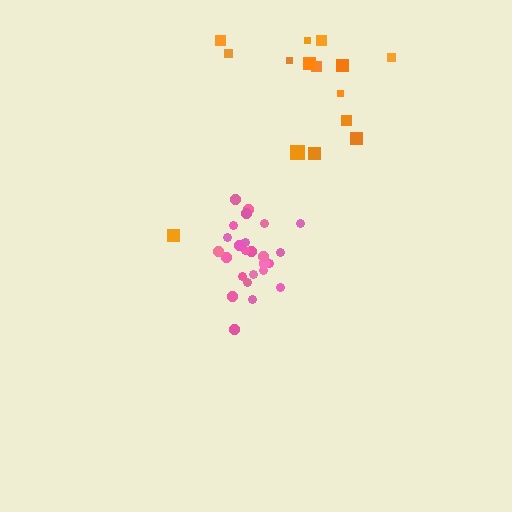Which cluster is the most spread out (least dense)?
Orange.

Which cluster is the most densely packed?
Pink.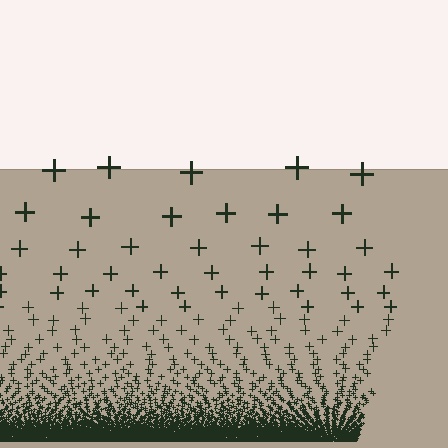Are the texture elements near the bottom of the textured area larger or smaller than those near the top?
Smaller. The gradient is inverted — elements near the bottom are smaller and denser.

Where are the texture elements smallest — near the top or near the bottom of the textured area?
Near the bottom.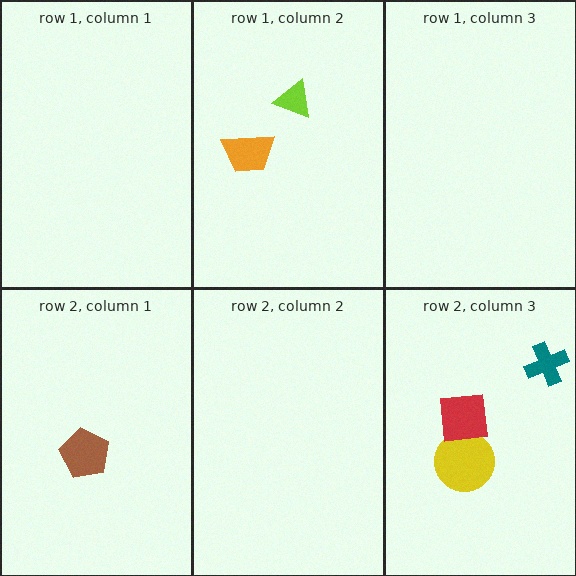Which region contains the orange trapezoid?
The row 1, column 2 region.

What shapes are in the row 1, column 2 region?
The lime triangle, the orange trapezoid.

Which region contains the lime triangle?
The row 1, column 2 region.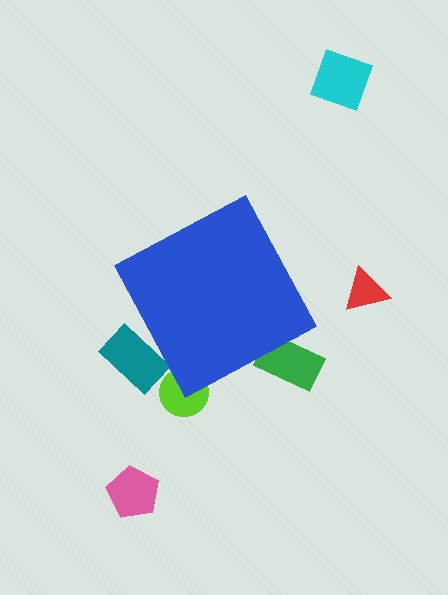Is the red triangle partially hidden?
No, the red triangle is fully visible.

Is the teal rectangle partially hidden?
Yes, the teal rectangle is partially hidden behind the blue diamond.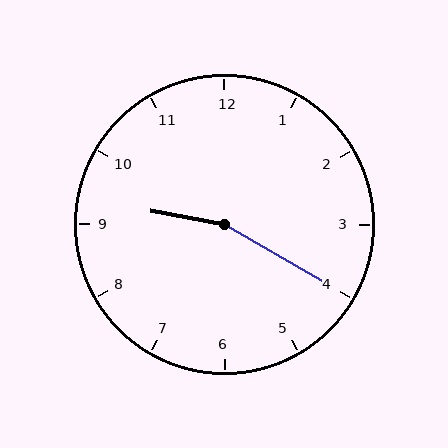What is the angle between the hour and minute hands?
Approximately 160 degrees.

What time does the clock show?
9:20.